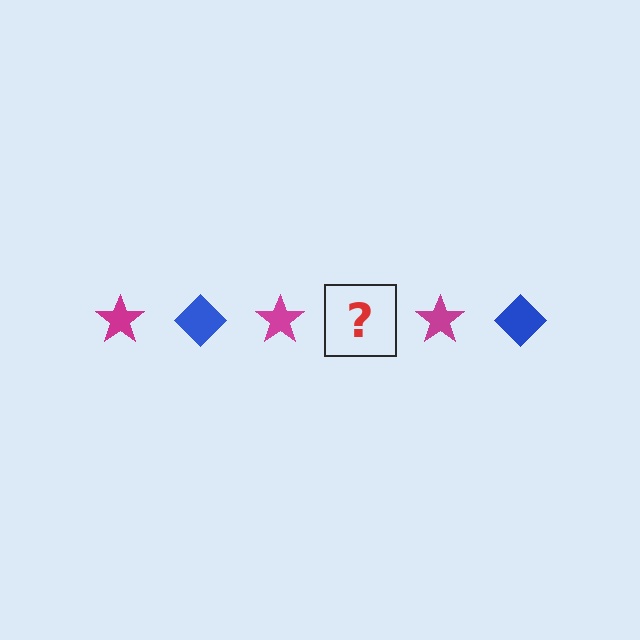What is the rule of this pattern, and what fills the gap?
The rule is that the pattern alternates between magenta star and blue diamond. The gap should be filled with a blue diamond.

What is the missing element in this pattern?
The missing element is a blue diamond.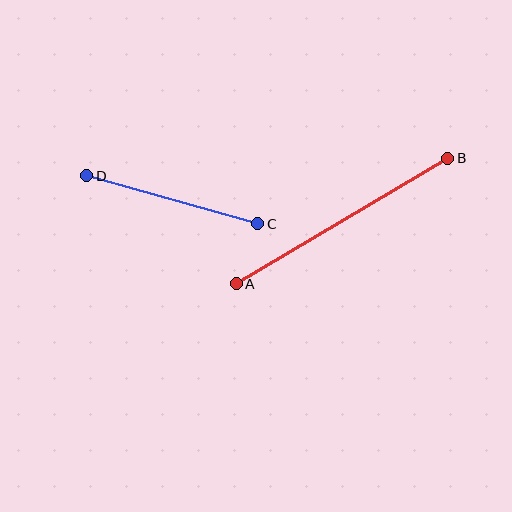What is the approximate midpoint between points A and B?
The midpoint is at approximately (342, 221) pixels.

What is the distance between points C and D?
The distance is approximately 177 pixels.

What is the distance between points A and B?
The distance is approximately 246 pixels.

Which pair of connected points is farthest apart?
Points A and B are farthest apart.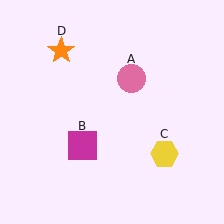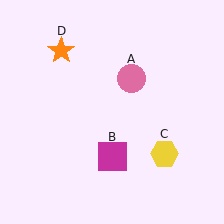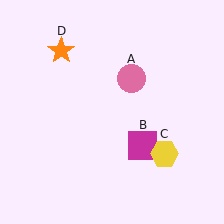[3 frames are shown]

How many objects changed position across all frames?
1 object changed position: magenta square (object B).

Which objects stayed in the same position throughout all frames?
Pink circle (object A) and yellow hexagon (object C) and orange star (object D) remained stationary.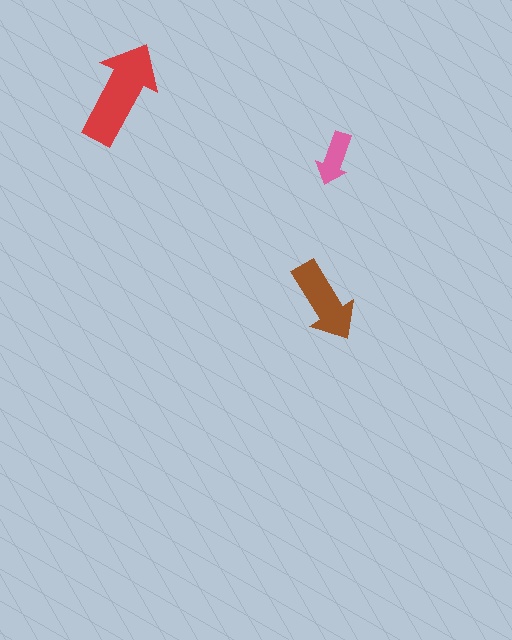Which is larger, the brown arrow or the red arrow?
The red one.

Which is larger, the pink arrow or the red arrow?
The red one.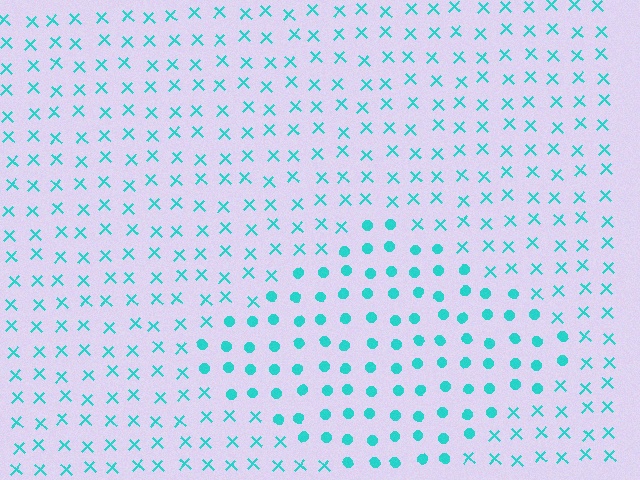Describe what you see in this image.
The image is filled with small cyan elements arranged in a uniform grid. A diamond-shaped region contains circles, while the surrounding area contains X marks. The boundary is defined purely by the change in element shape.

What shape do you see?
I see a diamond.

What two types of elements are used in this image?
The image uses circles inside the diamond region and X marks outside it.